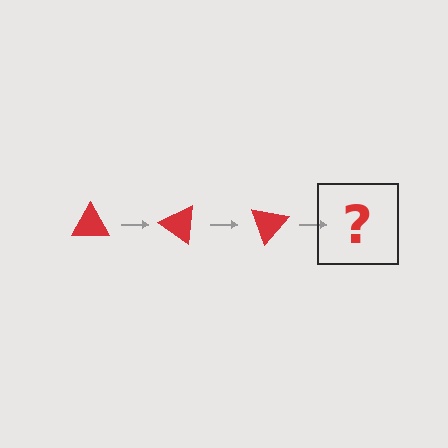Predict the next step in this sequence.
The next step is a red triangle rotated 105 degrees.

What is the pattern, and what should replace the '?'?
The pattern is that the triangle rotates 35 degrees each step. The '?' should be a red triangle rotated 105 degrees.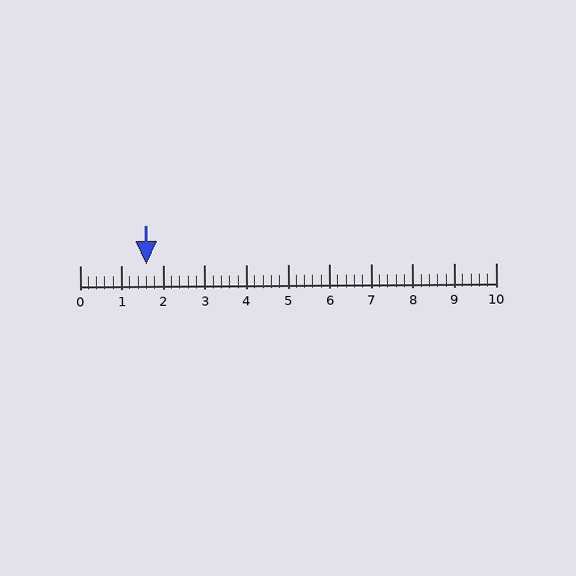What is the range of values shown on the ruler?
The ruler shows values from 0 to 10.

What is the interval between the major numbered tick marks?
The major tick marks are spaced 1 units apart.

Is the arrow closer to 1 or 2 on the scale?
The arrow is closer to 2.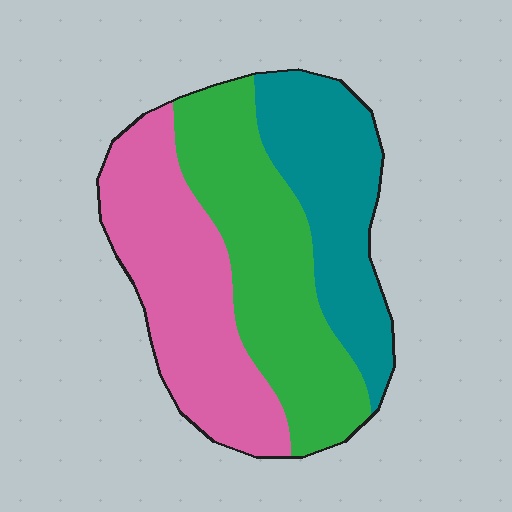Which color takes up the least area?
Teal, at roughly 30%.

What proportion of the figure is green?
Green covers around 35% of the figure.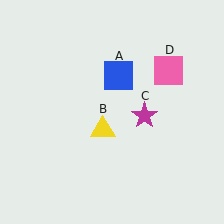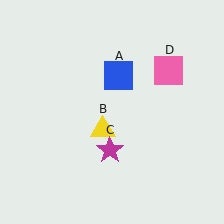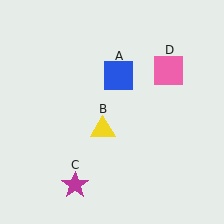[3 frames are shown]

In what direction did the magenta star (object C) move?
The magenta star (object C) moved down and to the left.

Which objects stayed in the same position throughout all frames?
Blue square (object A) and yellow triangle (object B) and pink square (object D) remained stationary.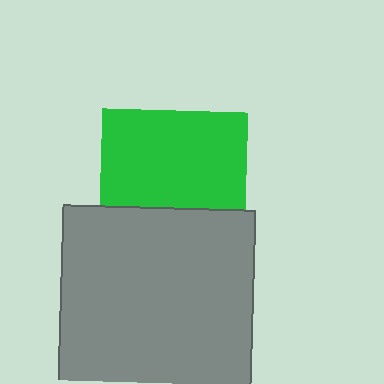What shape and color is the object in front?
The object in front is a gray square.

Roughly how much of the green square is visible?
Most of it is visible (roughly 66%).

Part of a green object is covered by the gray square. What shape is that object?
It is a square.